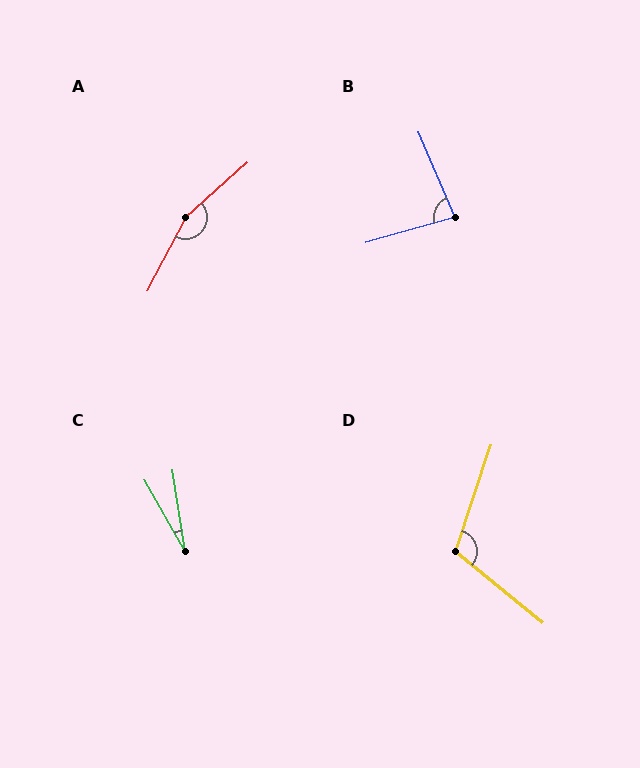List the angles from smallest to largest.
C (20°), B (83°), D (111°), A (159°).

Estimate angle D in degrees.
Approximately 111 degrees.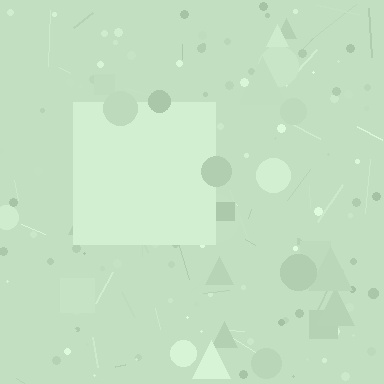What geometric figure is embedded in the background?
A square is embedded in the background.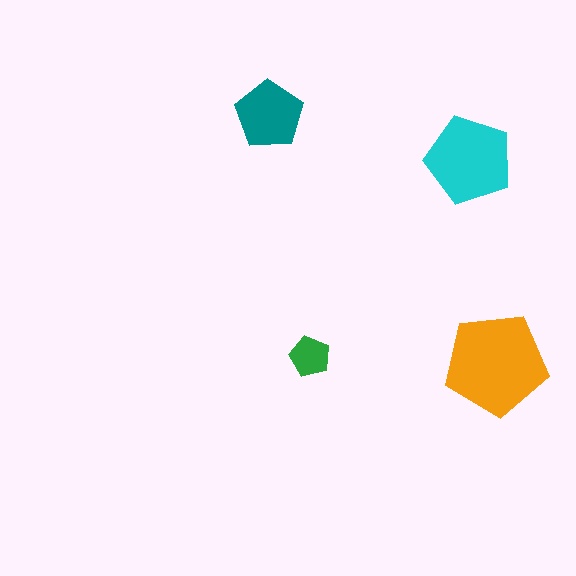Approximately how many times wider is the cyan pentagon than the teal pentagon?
About 1.5 times wider.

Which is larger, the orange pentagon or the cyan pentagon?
The orange one.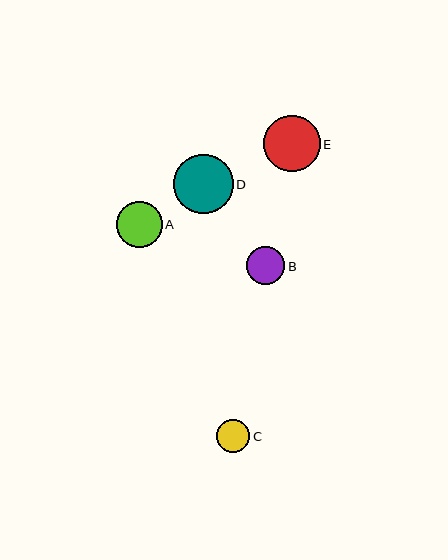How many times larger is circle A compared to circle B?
Circle A is approximately 1.2 times the size of circle B.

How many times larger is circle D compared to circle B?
Circle D is approximately 1.6 times the size of circle B.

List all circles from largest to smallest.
From largest to smallest: D, E, A, B, C.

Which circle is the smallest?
Circle C is the smallest with a size of approximately 33 pixels.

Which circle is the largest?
Circle D is the largest with a size of approximately 60 pixels.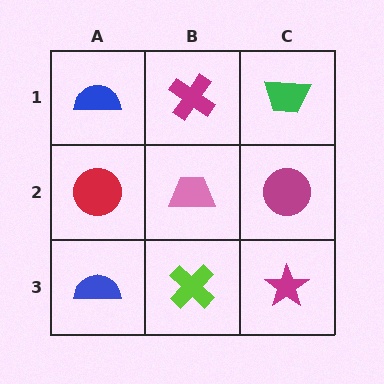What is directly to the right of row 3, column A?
A lime cross.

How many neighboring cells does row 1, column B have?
3.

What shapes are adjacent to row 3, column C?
A magenta circle (row 2, column C), a lime cross (row 3, column B).